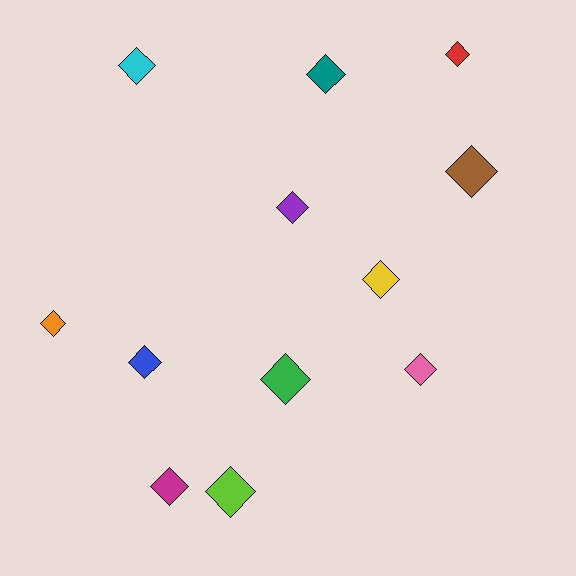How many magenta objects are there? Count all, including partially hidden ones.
There is 1 magenta object.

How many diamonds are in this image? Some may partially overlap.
There are 12 diamonds.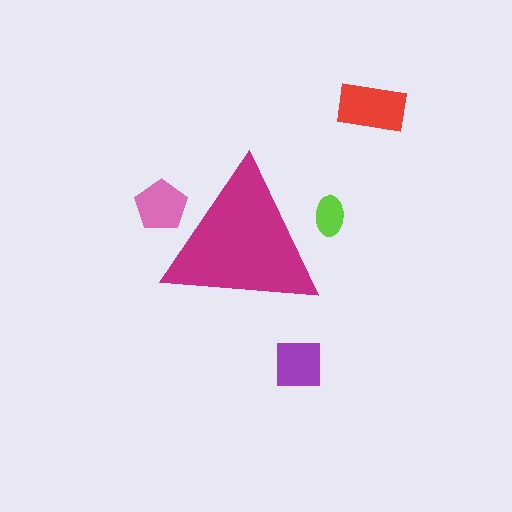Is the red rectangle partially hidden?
No, the red rectangle is fully visible.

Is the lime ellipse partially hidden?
Yes, the lime ellipse is partially hidden behind the magenta triangle.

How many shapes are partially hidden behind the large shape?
2 shapes are partially hidden.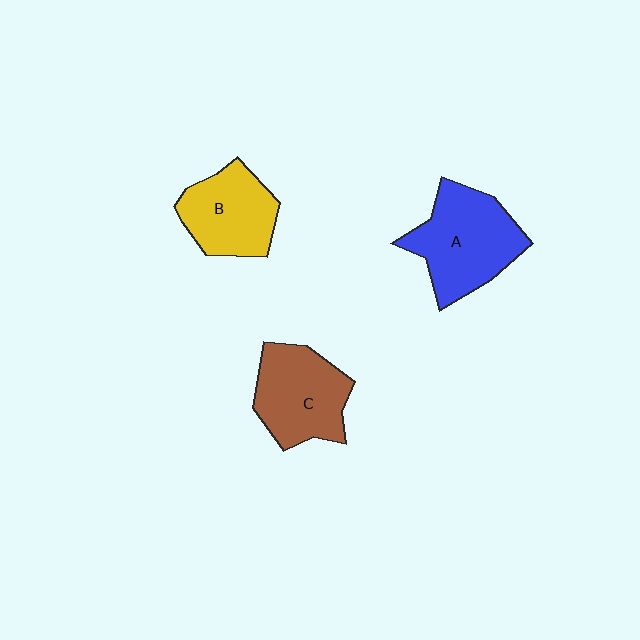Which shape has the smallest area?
Shape B (yellow).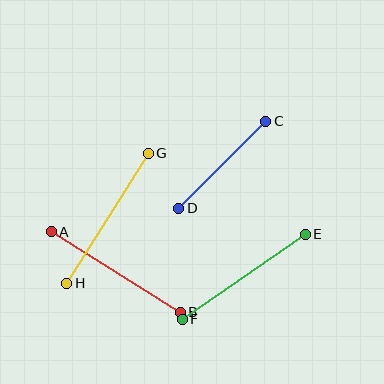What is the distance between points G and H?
The distance is approximately 153 pixels.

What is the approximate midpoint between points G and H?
The midpoint is at approximately (108, 218) pixels.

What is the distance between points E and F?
The distance is approximately 150 pixels.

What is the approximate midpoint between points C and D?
The midpoint is at approximately (222, 165) pixels.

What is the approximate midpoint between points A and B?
The midpoint is at approximately (116, 272) pixels.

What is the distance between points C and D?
The distance is approximately 123 pixels.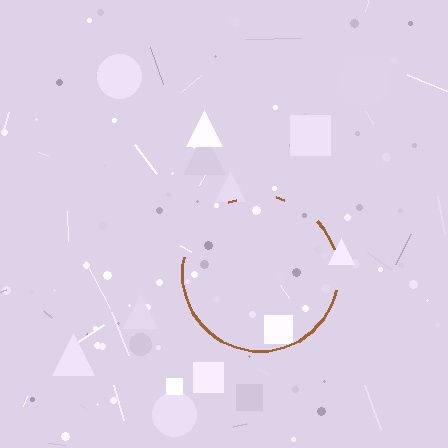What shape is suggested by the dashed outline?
The dashed outline suggests a circle.